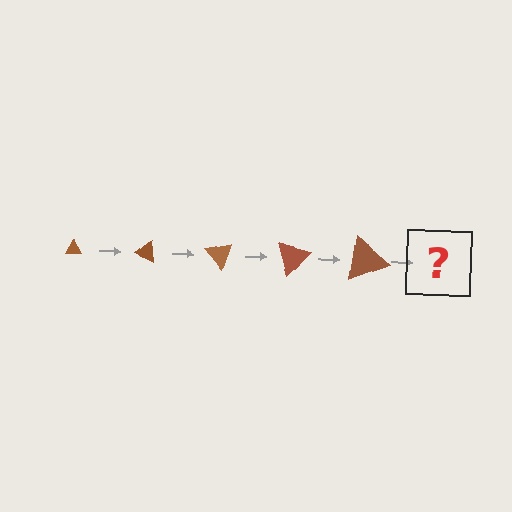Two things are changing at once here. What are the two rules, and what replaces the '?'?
The two rules are that the triangle grows larger each step and it rotates 25 degrees each step. The '?' should be a triangle, larger than the previous one and rotated 125 degrees from the start.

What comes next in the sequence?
The next element should be a triangle, larger than the previous one and rotated 125 degrees from the start.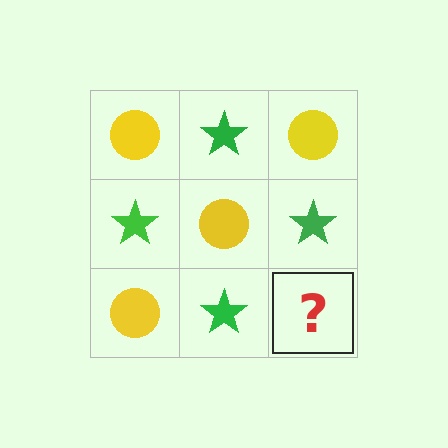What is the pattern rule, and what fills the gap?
The rule is that it alternates yellow circle and green star in a checkerboard pattern. The gap should be filled with a yellow circle.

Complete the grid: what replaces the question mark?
The question mark should be replaced with a yellow circle.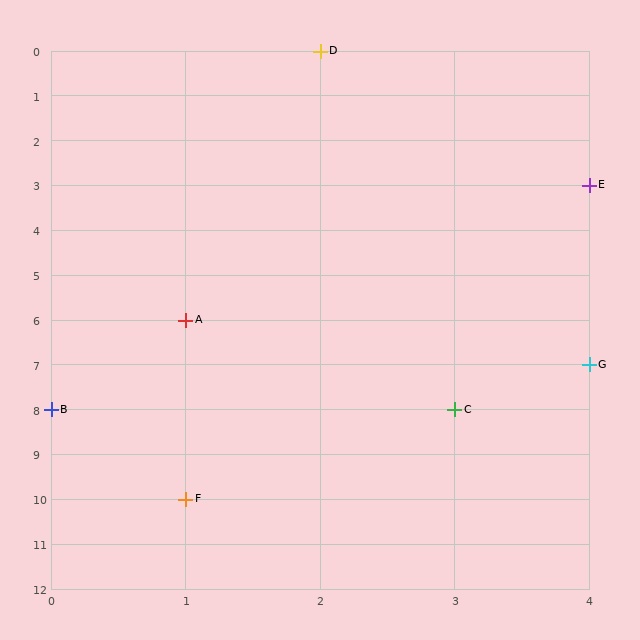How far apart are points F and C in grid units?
Points F and C are 2 columns and 2 rows apart (about 2.8 grid units diagonally).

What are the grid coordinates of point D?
Point D is at grid coordinates (2, 0).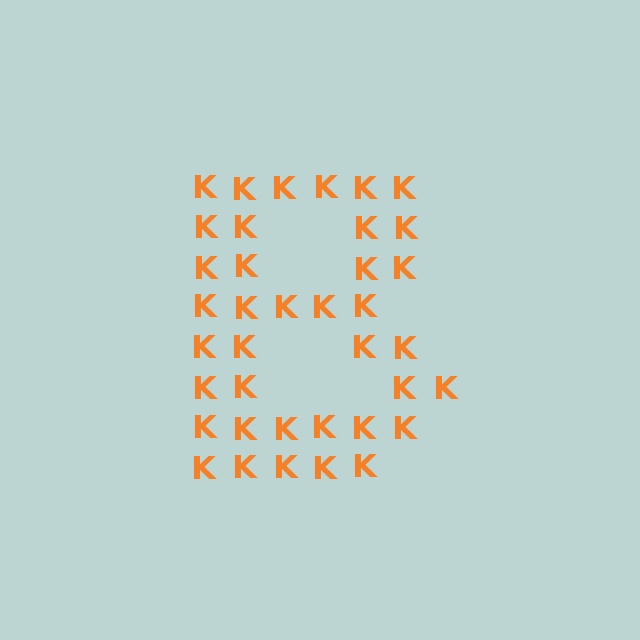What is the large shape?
The large shape is the letter B.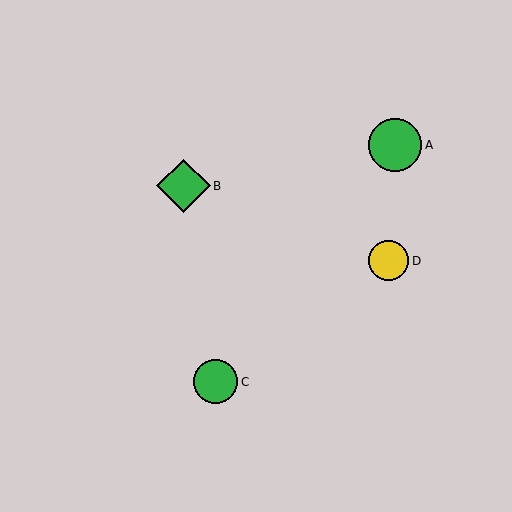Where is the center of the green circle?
The center of the green circle is at (395, 145).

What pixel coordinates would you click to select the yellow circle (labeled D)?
Click at (388, 261) to select the yellow circle D.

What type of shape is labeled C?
Shape C is a green circle.